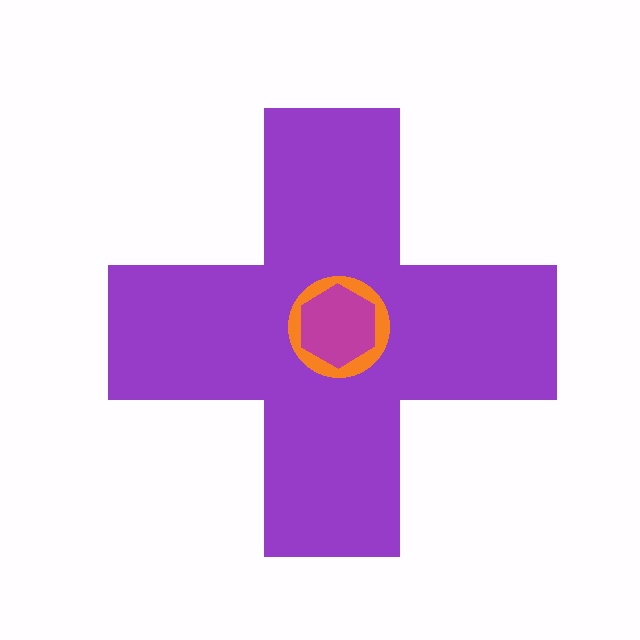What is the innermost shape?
The magenta hexagon.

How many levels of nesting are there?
3.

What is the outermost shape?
The purple cross.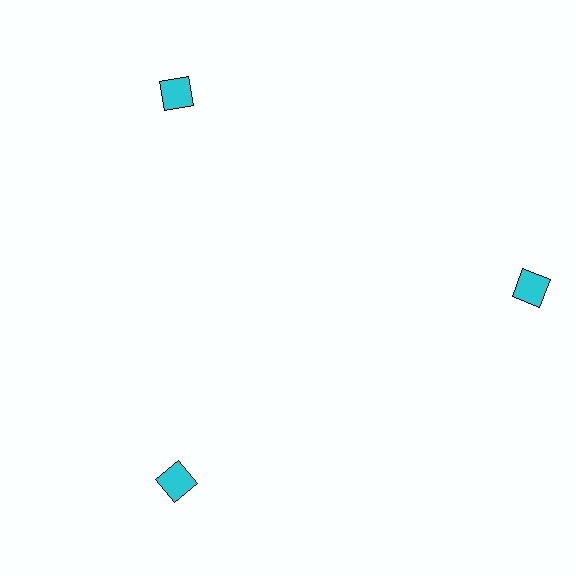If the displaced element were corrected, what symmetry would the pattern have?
It would have 3-fold rotational symmetry — the pattern would map onto itself every 120 degrees.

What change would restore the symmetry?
The symmetry would be restored by moving it inward, back onto the ring so that all 3 squares sit at equal angles and equal distance from the center.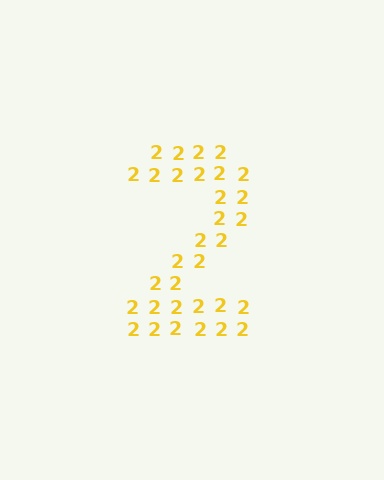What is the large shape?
The large shape is the digit 2.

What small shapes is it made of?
It is made of small digit 2's.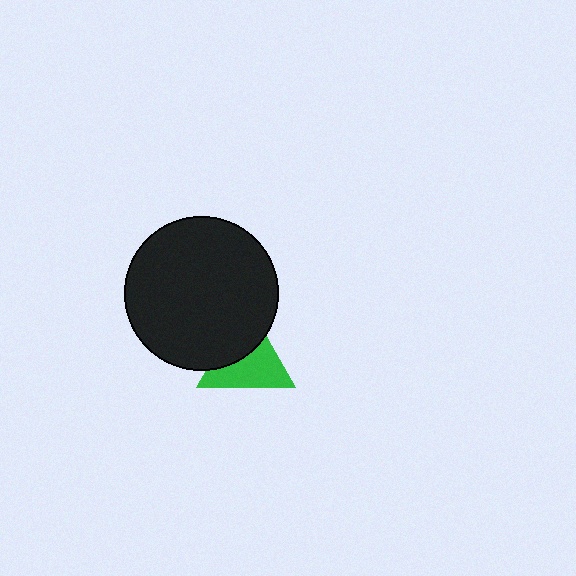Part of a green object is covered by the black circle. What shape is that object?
It is a triangle.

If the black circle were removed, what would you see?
You would see the complete green triangle.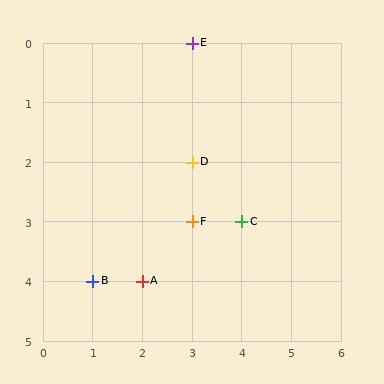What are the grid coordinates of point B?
Point B is at grid coordinates (1, 4).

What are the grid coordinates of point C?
Point C is at grid coordinates (4, 3).